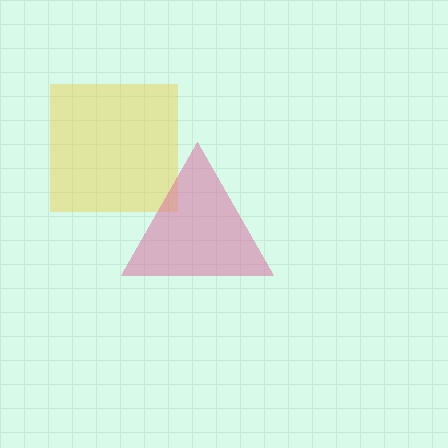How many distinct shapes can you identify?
There are 2 distinct shapes: a yellow square, a pink triangle.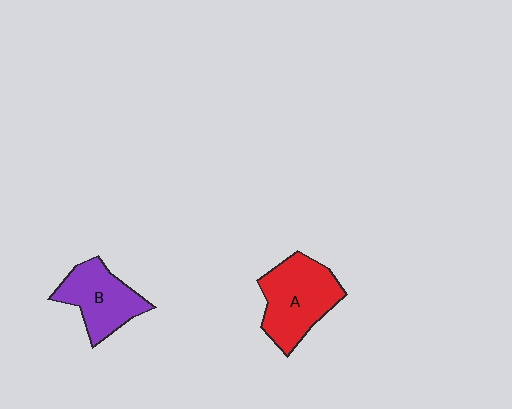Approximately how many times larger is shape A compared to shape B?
Approximately 1.2 times.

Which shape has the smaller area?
Shape B (purple).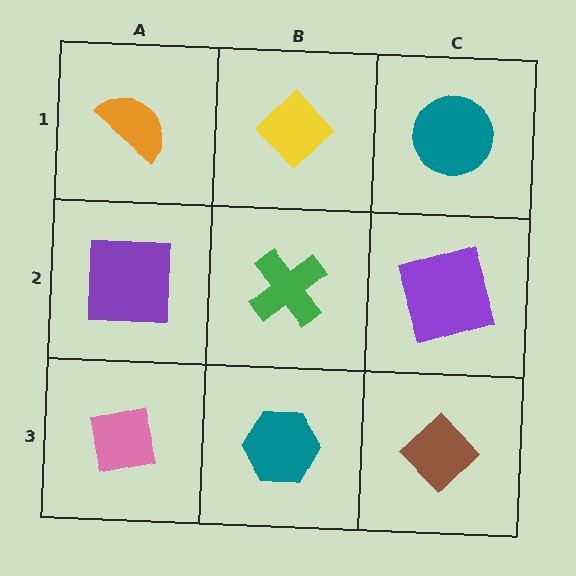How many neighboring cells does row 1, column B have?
3.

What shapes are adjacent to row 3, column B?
A green cross (row 2, column B), a pink square (row 3, column A), a brown diamond (row 3, column C).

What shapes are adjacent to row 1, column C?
A purple square (row 2, column C), a yellow diamond (row 1, column B).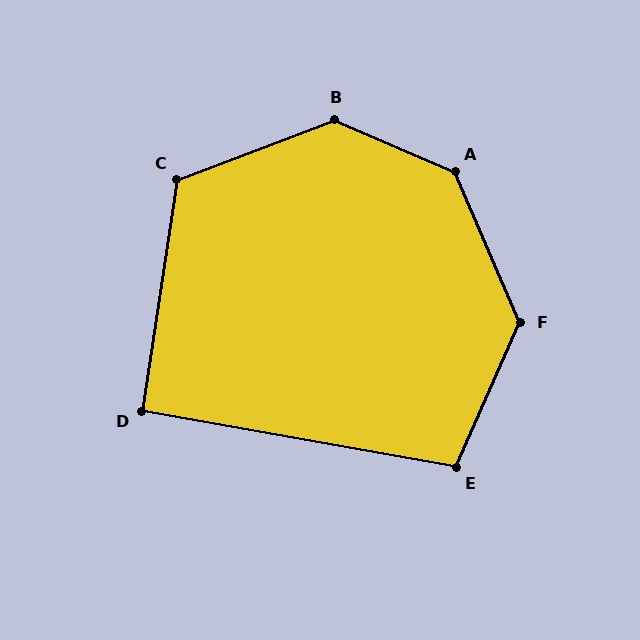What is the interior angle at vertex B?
Approximately 136 degrees (obtuse).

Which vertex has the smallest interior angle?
D, at approximately 91 degrees.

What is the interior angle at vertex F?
Approximately 133 degrees (obtuse).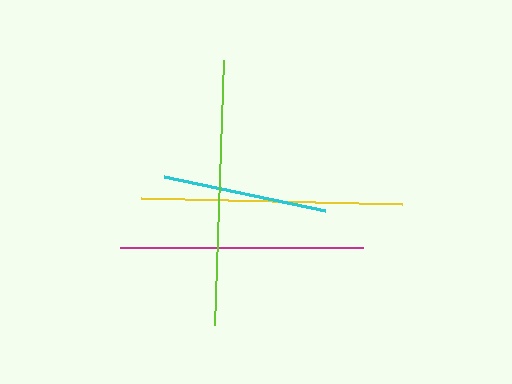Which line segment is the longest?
The lime line is the longest at approximately 266 pixels.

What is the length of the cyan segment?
The cyan segment is approximately 164 pixels long.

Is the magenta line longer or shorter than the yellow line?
The yellow line is longer than the magenta line.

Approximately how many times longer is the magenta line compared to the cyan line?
The magenta line is approximately 1.5 times the length of the cyan line.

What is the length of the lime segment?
The lime segment is approximately 266 pixels long.